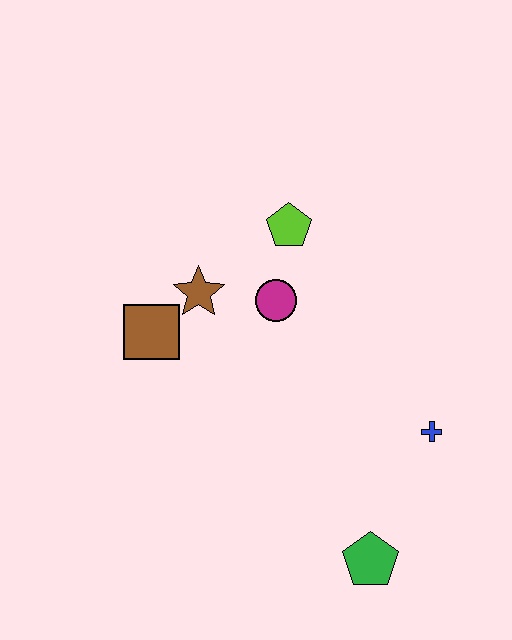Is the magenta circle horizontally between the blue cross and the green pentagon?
No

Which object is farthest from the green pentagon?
The lime pentagon is farthest from the green pentagon.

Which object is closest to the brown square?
The brown star is closest to the brown square.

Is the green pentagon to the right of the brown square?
Yes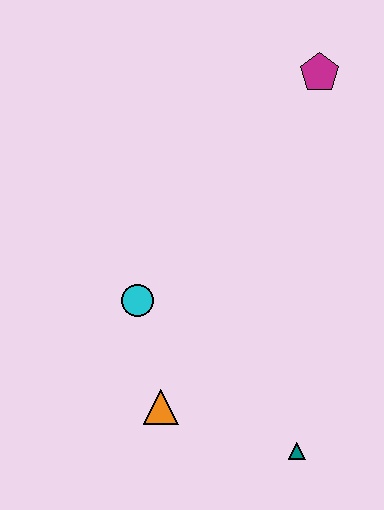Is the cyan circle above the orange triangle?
Yes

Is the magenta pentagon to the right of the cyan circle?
Yes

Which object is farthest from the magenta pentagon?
The teal triangle is farthest from the magenta pentagon.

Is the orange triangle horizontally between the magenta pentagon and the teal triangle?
No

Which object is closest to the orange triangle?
The cyan circle is closest to the orange triangle.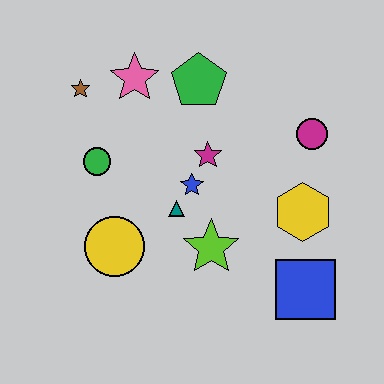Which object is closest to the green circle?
The brown star is closest to the green circle.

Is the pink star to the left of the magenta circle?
Yes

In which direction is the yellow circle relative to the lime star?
The yellow circle is to the left of the lime star.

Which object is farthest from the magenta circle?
The brown star is farthest from the magenta circle.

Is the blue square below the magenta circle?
Yes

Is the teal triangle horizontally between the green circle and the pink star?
No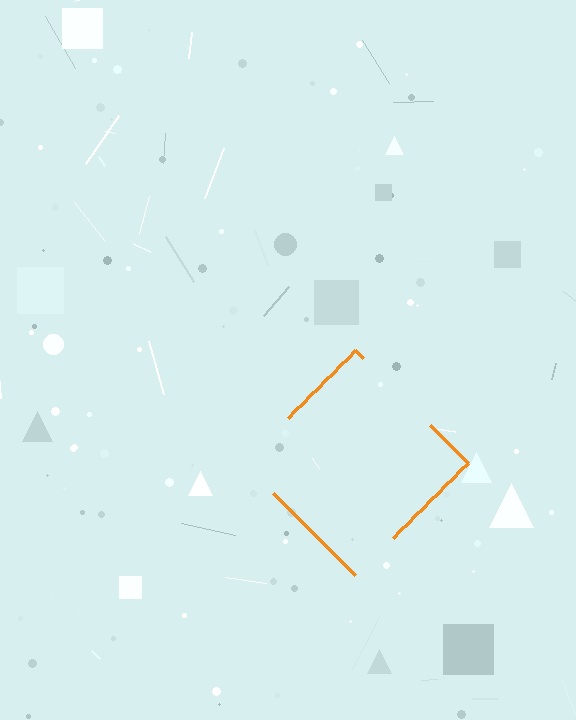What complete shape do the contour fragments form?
The contour fragments form a diamond.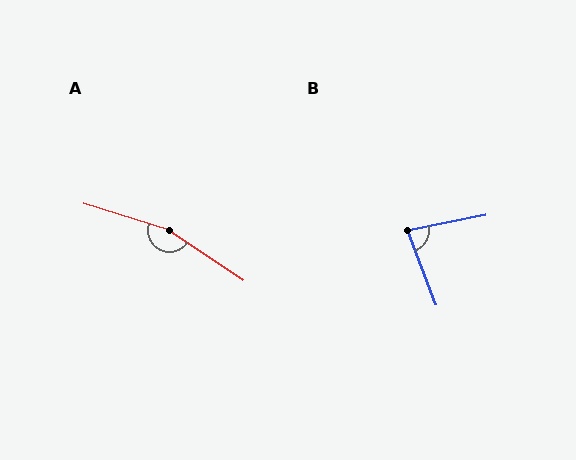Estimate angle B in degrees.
Approximately 80 degrees.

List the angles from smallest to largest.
B (80°), A (163°).